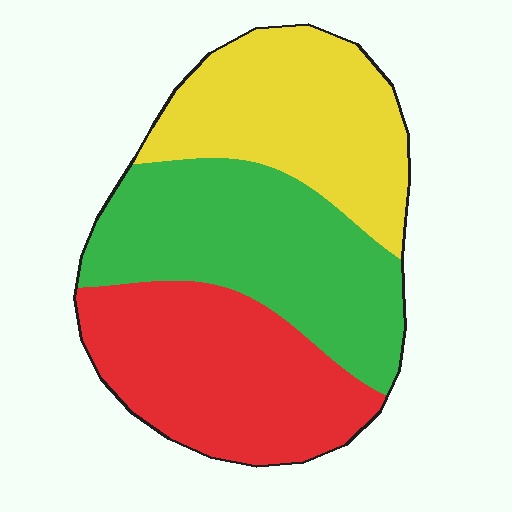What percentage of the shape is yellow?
Yellow takes up about one third (1/3) of the shape.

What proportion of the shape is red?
Red covers roughly 35% of the shape.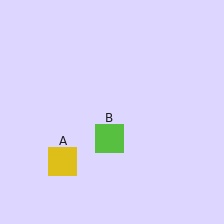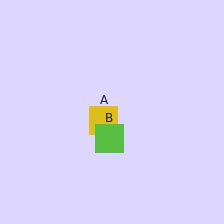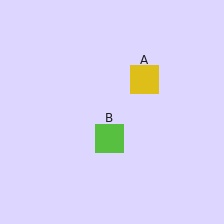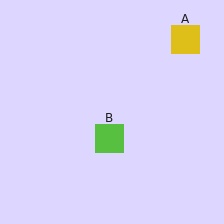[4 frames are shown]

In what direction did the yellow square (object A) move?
The yellow square (object A) moved up and to the right.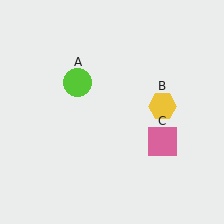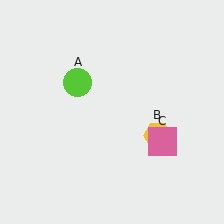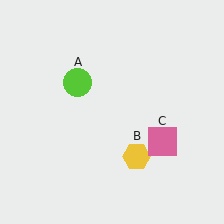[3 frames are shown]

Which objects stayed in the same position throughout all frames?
Lime circle (object A) and pink square (object C) remained stationary.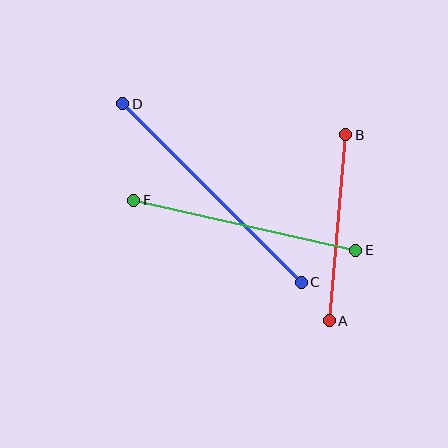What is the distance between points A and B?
The distance is approximately 187 pixels.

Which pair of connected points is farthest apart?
Points C and D are farthest apart.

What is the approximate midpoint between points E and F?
The midpoint is at approximately (245, 225) pixels.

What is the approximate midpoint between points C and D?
The midpoint is at approximately (212, 193) pixels.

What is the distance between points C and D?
The distance is approximately 252 pixels.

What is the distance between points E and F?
The distance is approximately 228 pixels.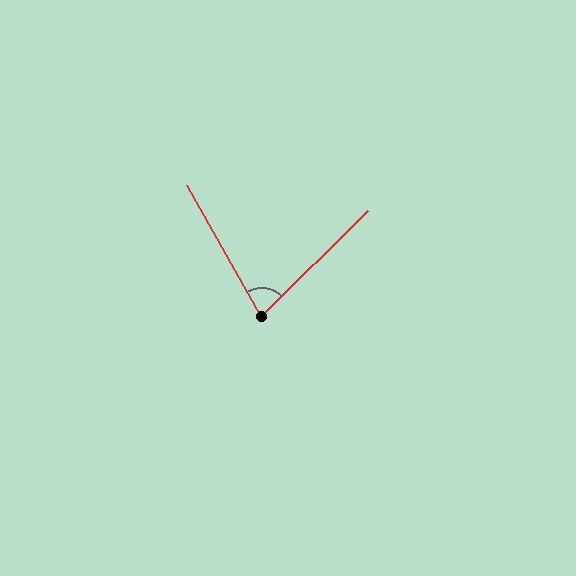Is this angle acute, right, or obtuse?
It is acute.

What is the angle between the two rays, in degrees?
Approximately 75 degrees.